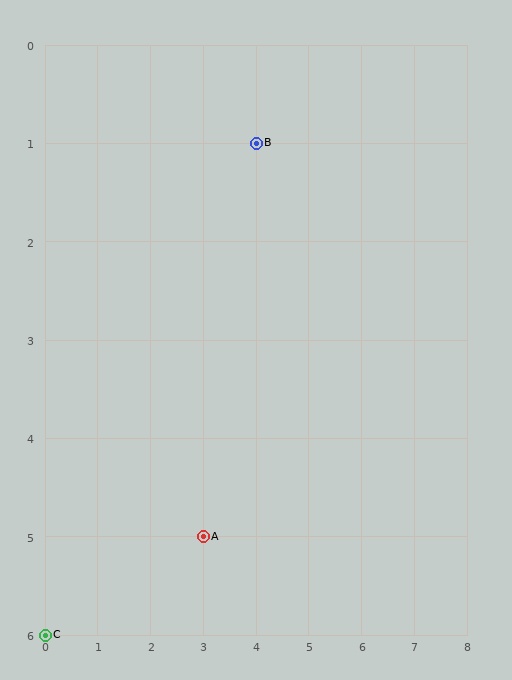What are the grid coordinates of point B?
Point B is at grid coordinates (4, 1).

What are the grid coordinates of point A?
Point A is at grid coordinates (3, 5).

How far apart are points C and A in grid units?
Points C and A are 3 columns and 1 row apart (about 3.2 grid units diagonally).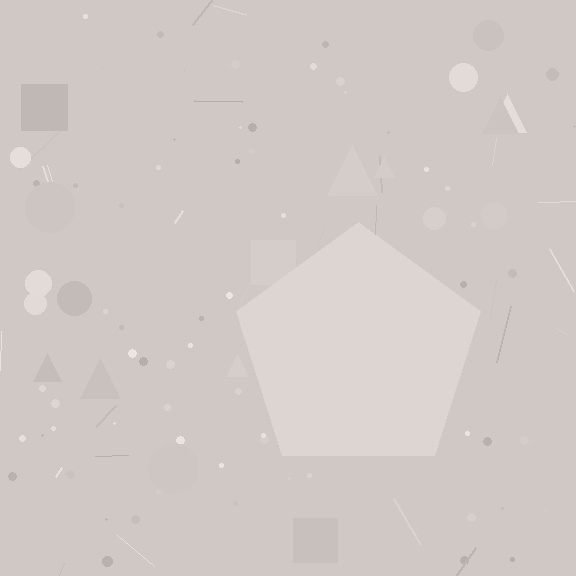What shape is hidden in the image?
A pentagon is hidden in the image.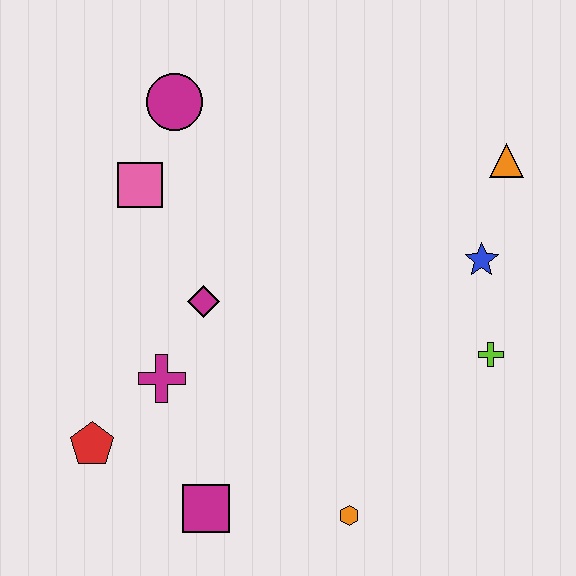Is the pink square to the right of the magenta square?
No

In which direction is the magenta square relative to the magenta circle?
The magenta square is below the magenta circle.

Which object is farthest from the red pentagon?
The orange triangle is farthest from the red pentagon.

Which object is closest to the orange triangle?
The blue star is closest to the orange triangle.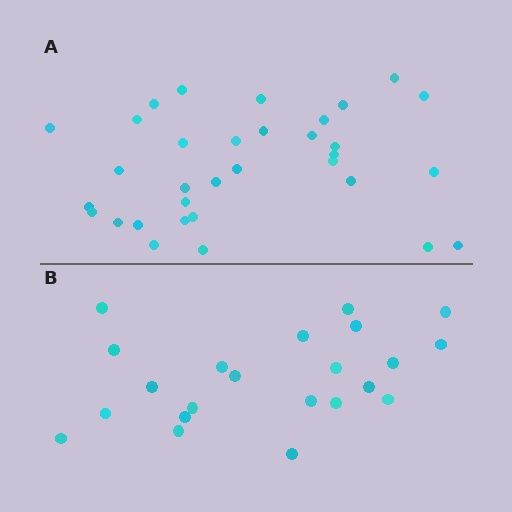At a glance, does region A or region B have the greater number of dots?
Region A (the top region) has more dots.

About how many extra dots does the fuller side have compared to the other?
Region A has roughly 12 or so more dots than region B.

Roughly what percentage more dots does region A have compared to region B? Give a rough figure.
About 50% more.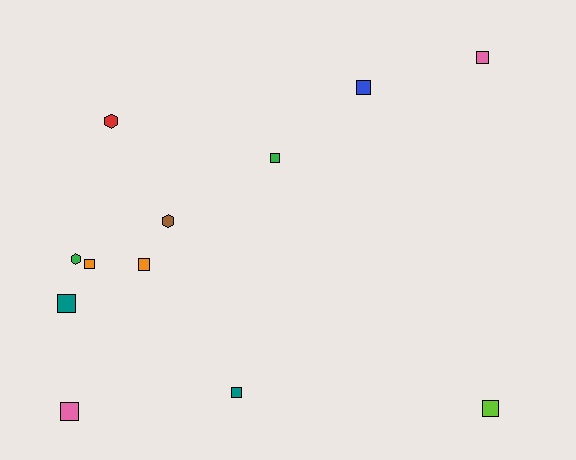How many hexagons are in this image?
There are 3 hexagons.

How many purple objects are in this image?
There are no purple objects.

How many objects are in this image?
There are 12 objects.